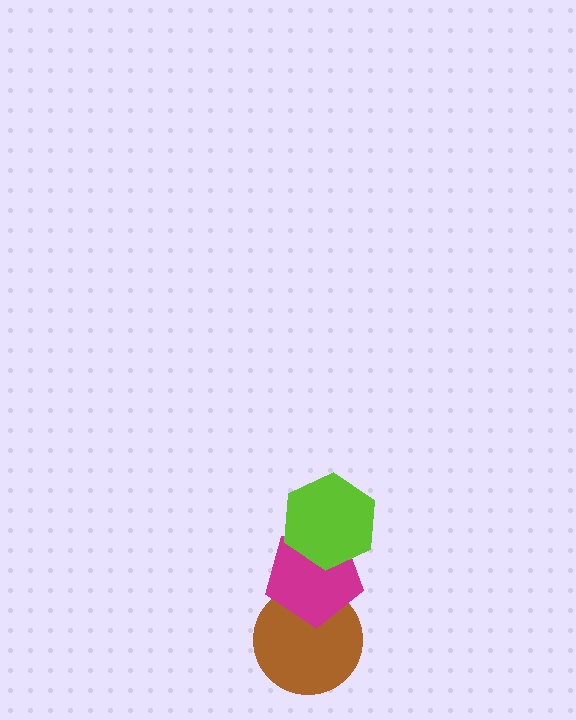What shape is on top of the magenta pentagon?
The lime hexagon is on top of the magenta pentagon.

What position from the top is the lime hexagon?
The lime hexagon is 1st from the top.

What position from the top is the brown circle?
The brown circle is 3rd from the top.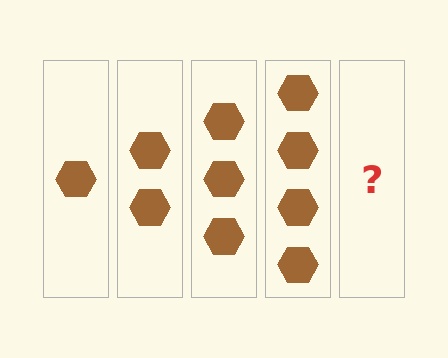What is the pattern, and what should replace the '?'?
The pattern is that each step adds one more hexagon. The '?' should be 5 hexagons.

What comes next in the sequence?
The next element should be 5 hexagons.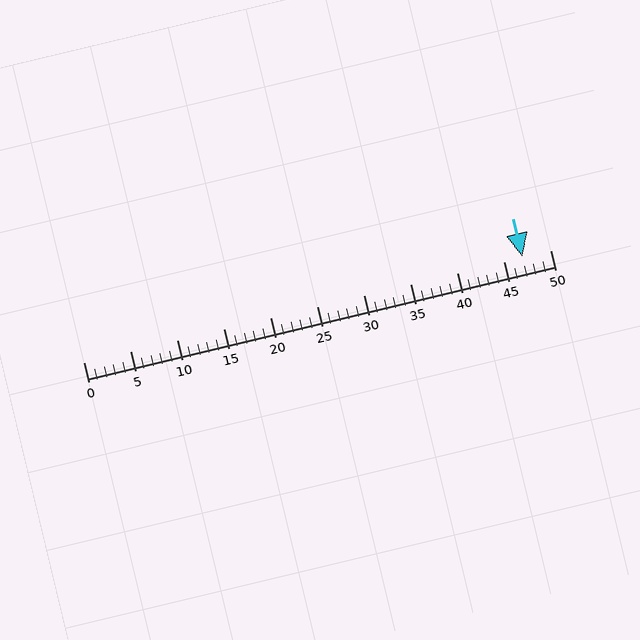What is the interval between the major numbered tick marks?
The major tick marks are spaced 5 units apart.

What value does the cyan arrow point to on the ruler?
The cyan arrow points to approximately 47.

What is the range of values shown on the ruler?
The ruler shows values from 0 to 50.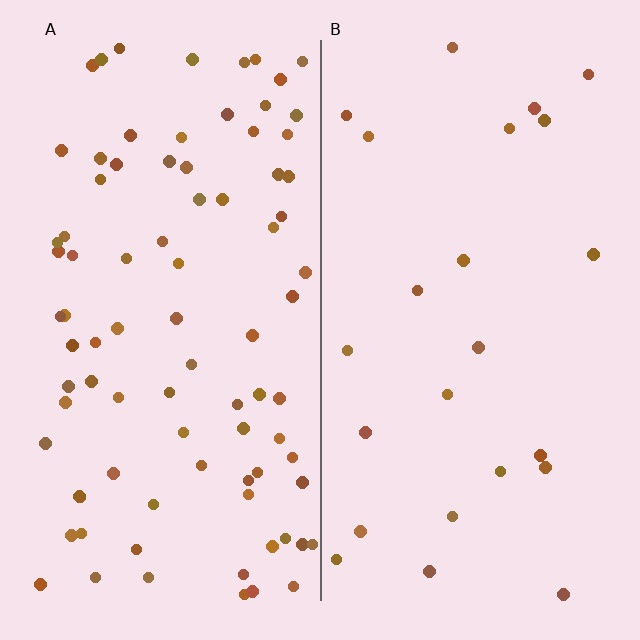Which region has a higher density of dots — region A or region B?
A (the left).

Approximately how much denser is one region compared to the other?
Approximately 3.6× — region A over region B.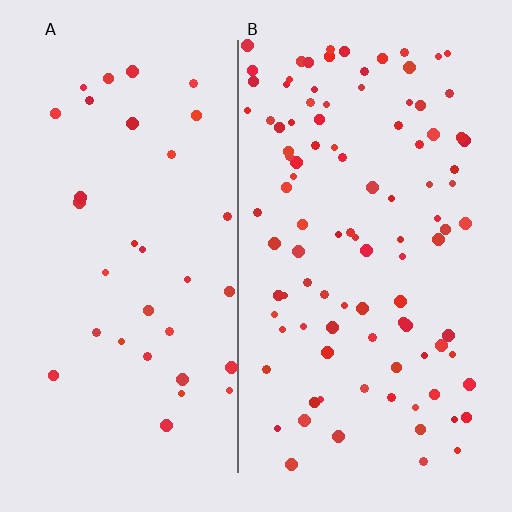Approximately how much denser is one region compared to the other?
Approximately 2.9× — region B over region A.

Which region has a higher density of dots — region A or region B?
B (the right).